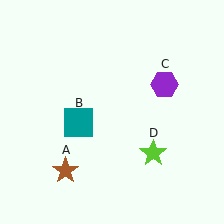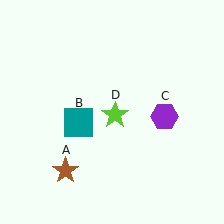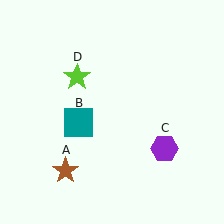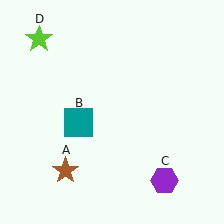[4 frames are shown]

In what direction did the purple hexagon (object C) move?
The purple hexagon (object C) moved down.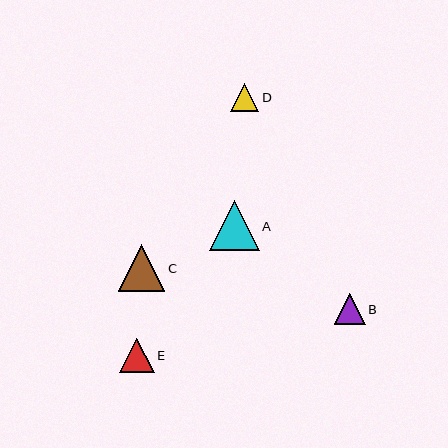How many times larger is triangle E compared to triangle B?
Triangle E is approximately 1.1 times the size of triangle B.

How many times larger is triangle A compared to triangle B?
Triangle A is approximately 1.6 times the size of triangle B.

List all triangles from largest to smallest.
From largest to smallest: A, C, E, B, D.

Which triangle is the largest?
Triangle A is the largest with a size of approximately 50 pixels.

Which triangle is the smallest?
Triangle D is the smallest with a size of approximately 28 pixels.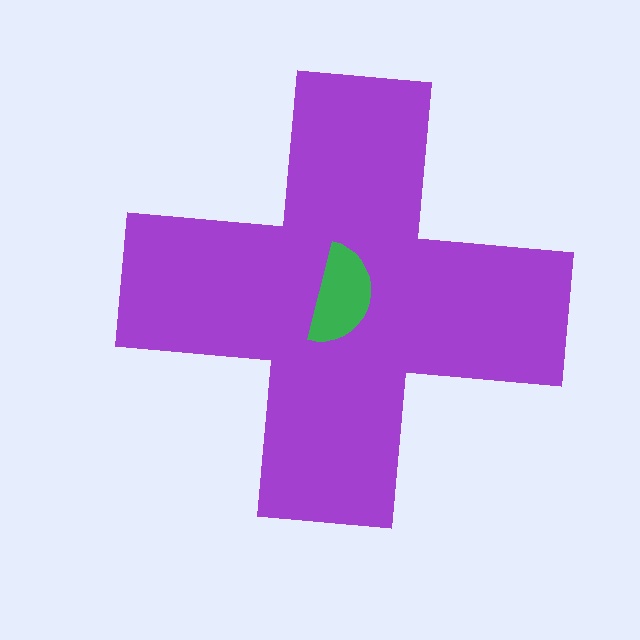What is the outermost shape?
The purple cross.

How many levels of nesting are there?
2.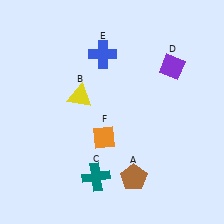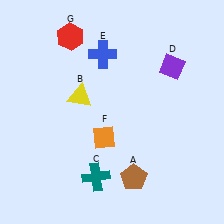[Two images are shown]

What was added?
A red hexagon (G) was added in Image 2.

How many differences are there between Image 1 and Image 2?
There is 1 difference between the two images.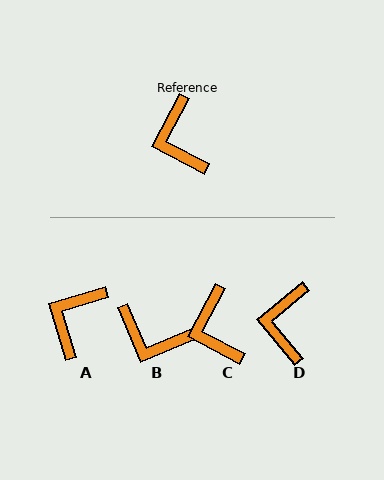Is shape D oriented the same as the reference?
No, it is off by about 22 degrees.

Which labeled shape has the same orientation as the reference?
C.